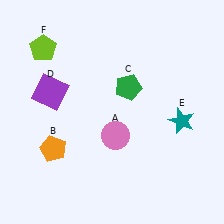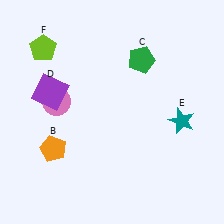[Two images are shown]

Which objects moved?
The objects that moved are: the pink circle (A), the green pentagon (C).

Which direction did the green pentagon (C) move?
The green pentagon (C) moved up.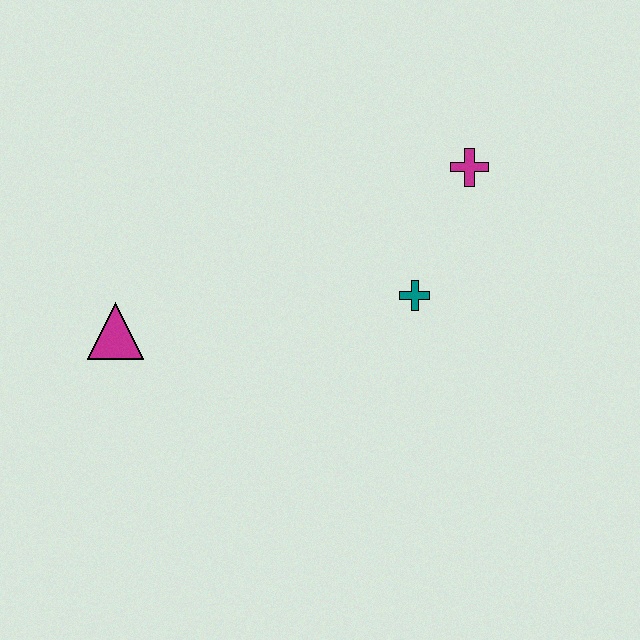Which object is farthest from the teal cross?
The magenta triangle is farthest from the teal cross.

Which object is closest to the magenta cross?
The teal cross is closest to the magenta cross.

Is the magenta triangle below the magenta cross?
Yes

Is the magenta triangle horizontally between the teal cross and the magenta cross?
No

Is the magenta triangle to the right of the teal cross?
No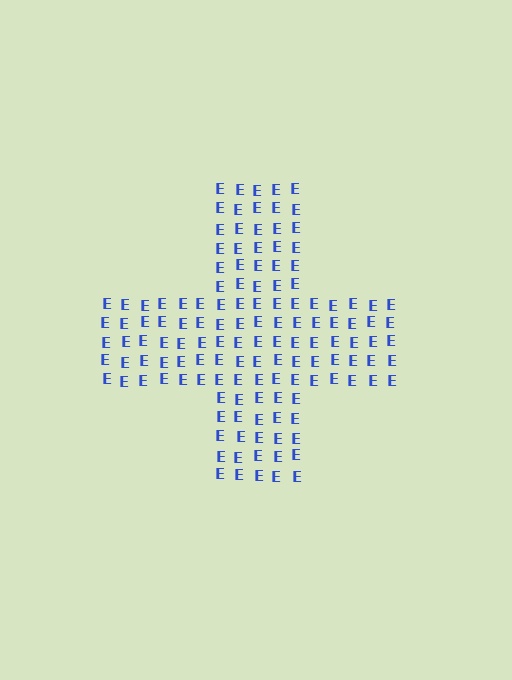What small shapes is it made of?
It is made of small letter E's.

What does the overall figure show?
The overall figure shows a cross.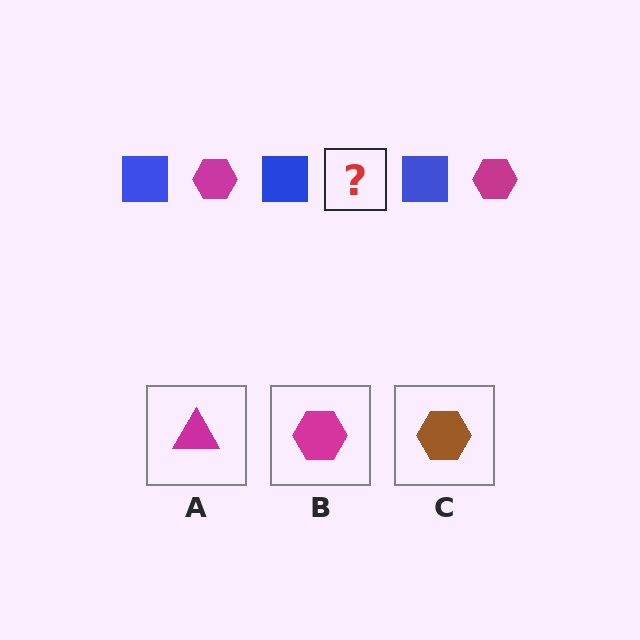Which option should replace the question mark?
Option B.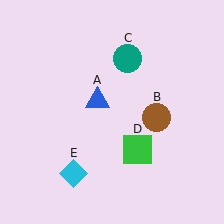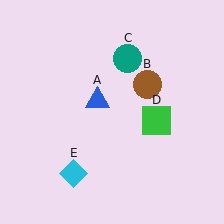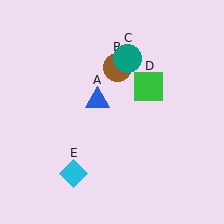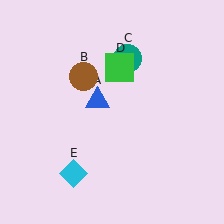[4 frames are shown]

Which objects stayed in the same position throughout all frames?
Blue triangle (object A) and teal circle (object C) and cyan diamond (object E) remained stationary.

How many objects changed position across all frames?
2 objects changed position: brown circle (object B), green square (object D).